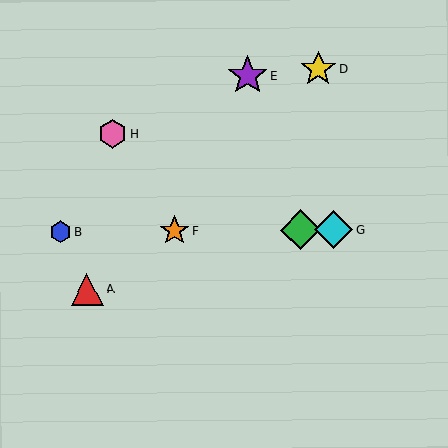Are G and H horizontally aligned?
No, G is at y≈230 and H is at y≈134.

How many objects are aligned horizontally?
4 objects (B, C, F, G) are aligned horizontally.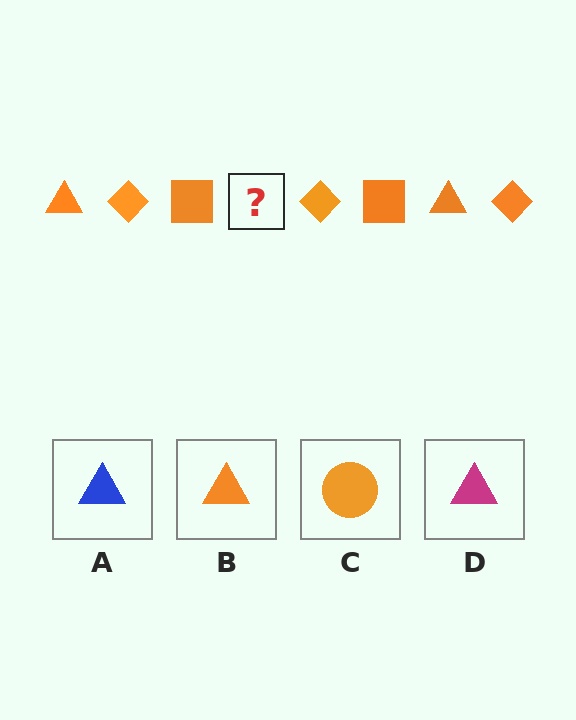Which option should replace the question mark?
Option B.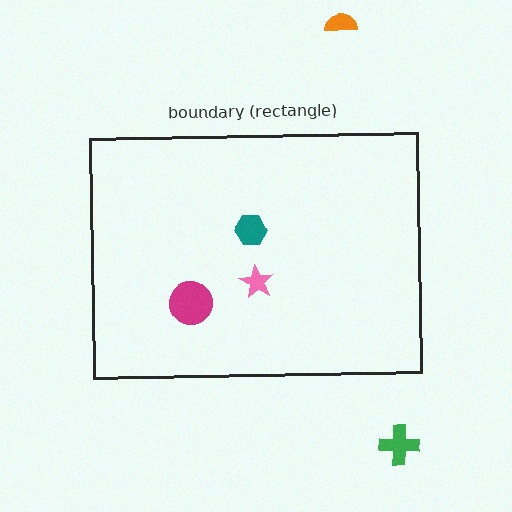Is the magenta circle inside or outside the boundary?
Inside.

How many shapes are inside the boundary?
3 inside, 2 outside.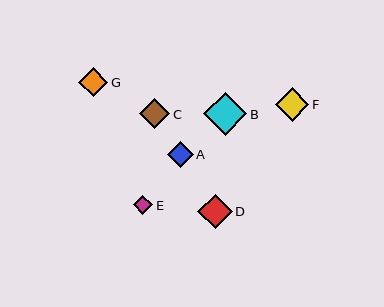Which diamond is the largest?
Diamond B is the largest with a size of approximately 43 pixels.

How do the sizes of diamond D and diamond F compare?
Diamond D and diamond F are approximately the same size.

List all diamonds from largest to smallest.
From largest to smallest: B, D, F, C, G, A, E.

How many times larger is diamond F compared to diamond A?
Diamond F is approximately 1.3 times the size of diamond A.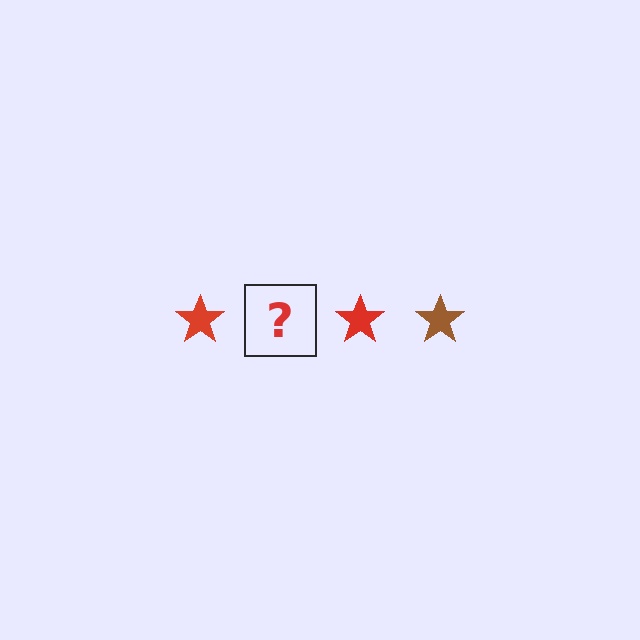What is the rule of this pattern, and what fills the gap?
The rule is that the pattern cycles through red, brown stars. The gap should be filled with a brown star.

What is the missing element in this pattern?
The missing element is a brown star.